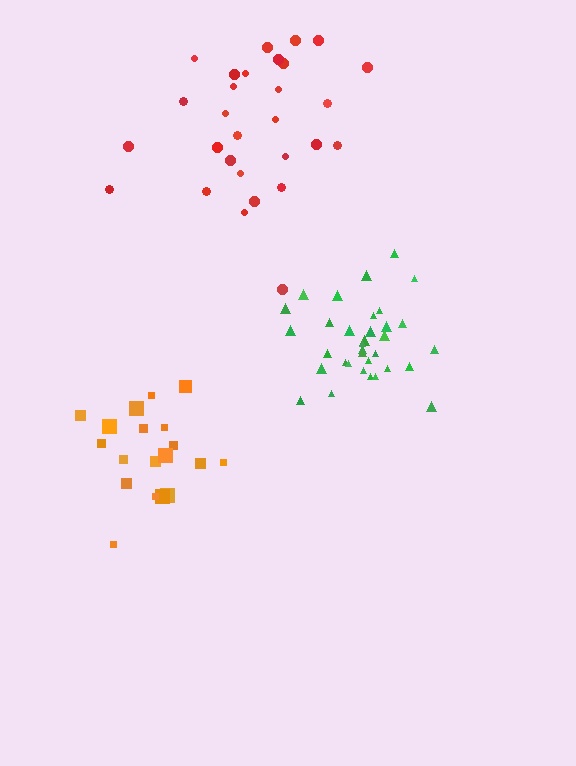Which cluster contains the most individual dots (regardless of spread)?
Green (34).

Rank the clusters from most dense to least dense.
green, orange, red.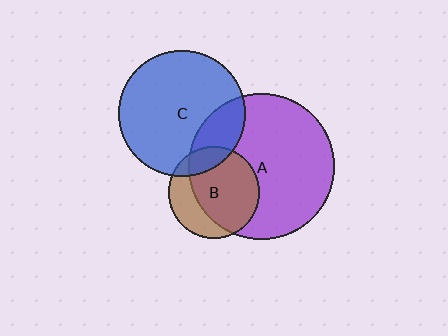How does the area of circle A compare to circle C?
Approximately 1.3 times.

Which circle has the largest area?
Circle A (purple).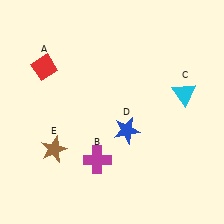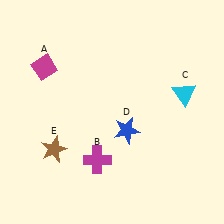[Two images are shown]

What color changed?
The diamond (A) changed from red in Image 1 to magenta in Image 2.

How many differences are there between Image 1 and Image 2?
There is 1 difference between the two images.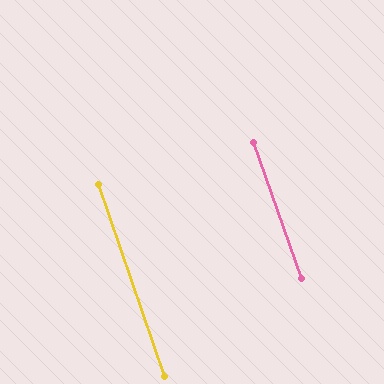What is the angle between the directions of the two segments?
Approximately 1 degree.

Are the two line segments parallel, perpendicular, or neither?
Parallel — their directions differ by only 0.6°.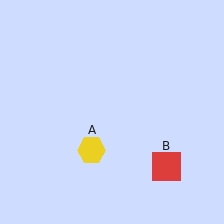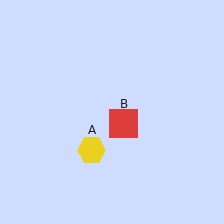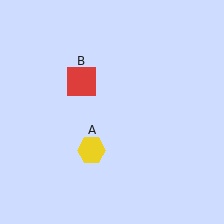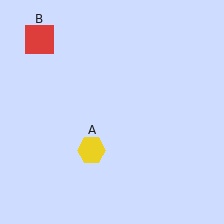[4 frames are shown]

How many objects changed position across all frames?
1 object changed position: red square (object B).